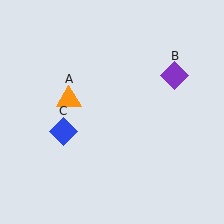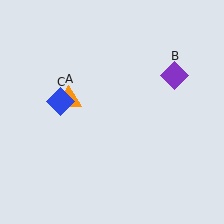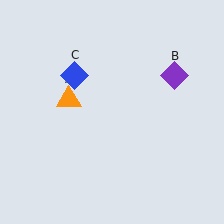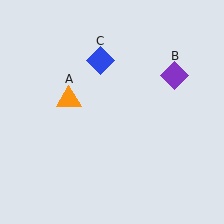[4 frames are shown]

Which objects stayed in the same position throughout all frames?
Orange triangle (object A) and purple diamond (object B) remained stationary.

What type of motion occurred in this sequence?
The blue diamond (object C) rotated clockwise around the center of the scene.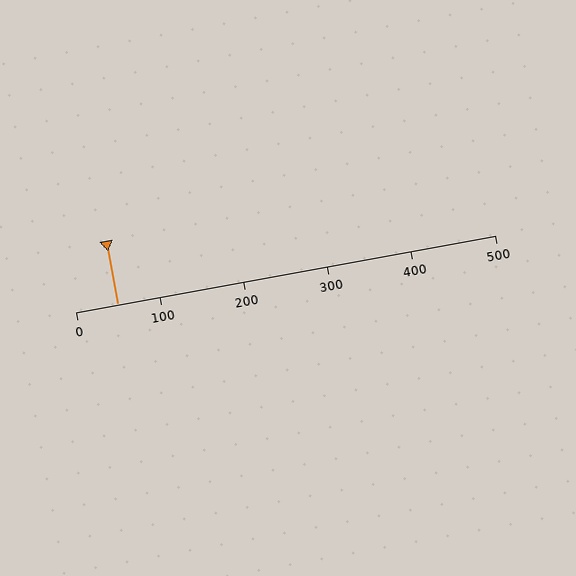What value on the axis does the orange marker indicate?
The marker indicates approximately 50.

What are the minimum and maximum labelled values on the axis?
The axis runs from 0 to 500.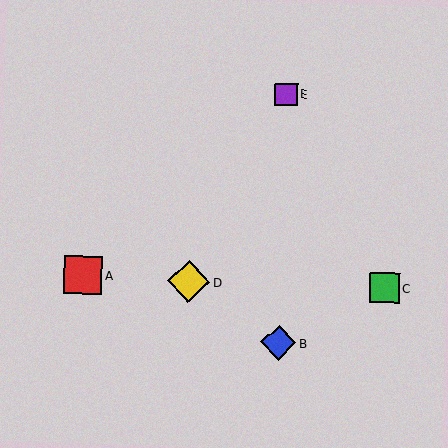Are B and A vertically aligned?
No, B is at x≈278 and A is at x≈83.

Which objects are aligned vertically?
Objects B, E are aligned vertically.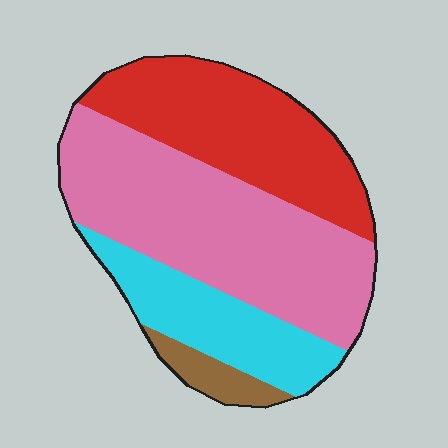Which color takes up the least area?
Brown, at roughly 5%.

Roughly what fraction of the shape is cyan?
Cyan takes up less than a quarter of the shape.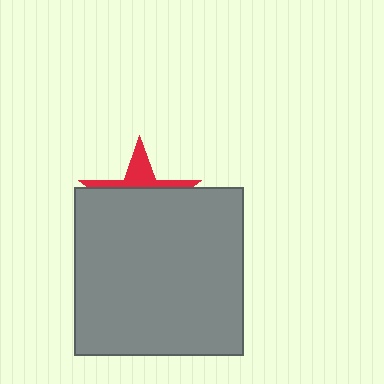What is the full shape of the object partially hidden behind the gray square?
The partially hidden object is a red star.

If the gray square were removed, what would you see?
You would see the complete red star.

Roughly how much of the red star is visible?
A small part of it is visible (roughly 32%).